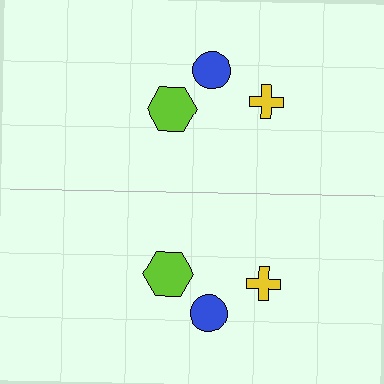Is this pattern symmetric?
Yes, this pattern has bilateral (reflection) symmetry.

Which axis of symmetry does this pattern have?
The pattern has a horizontal axis of symmetry running through the center of the image.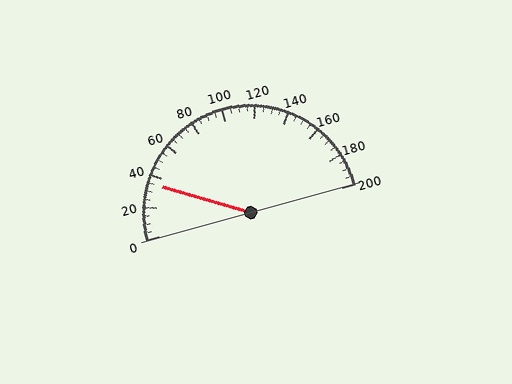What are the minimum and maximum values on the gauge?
The gauge ranges from 0 to 200.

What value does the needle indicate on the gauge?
The needle indicates approximately 35.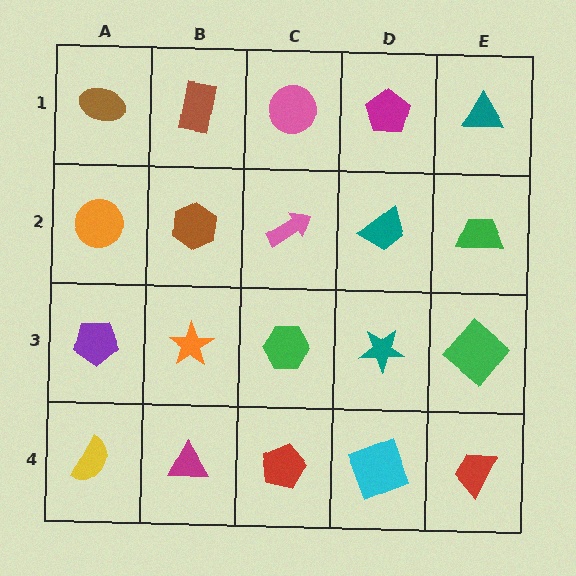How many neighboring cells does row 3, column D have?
4.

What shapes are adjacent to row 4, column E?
A green diamond (row 3, column E), a cyan square (row 4, column D).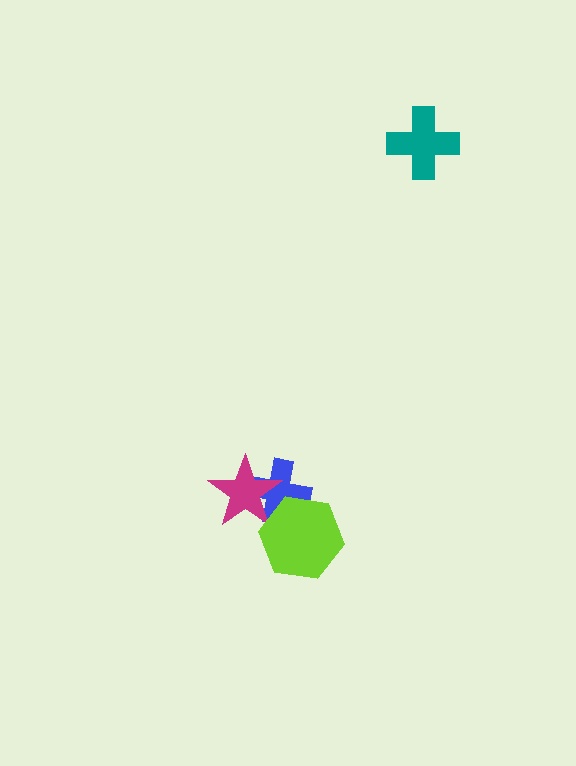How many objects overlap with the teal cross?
0 objects overlap with the teal cross.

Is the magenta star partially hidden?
Yes, it is partially covered by another shape.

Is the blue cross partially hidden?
Yes, it is partially covered by another shape.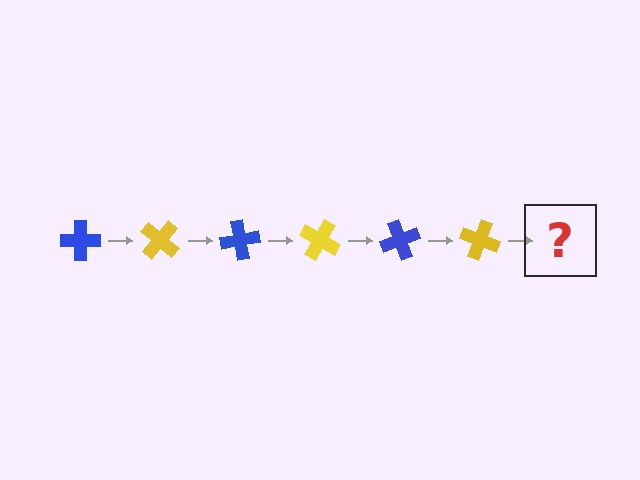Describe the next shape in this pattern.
It should be a blue cross, rotated 240 degrees from the start.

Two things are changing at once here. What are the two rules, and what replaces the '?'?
The two rules are that it rotates 40 degrees each step and the color cycles through blue and yellow. The '?' should be a blue cross, rotated 240 degrees from the start.